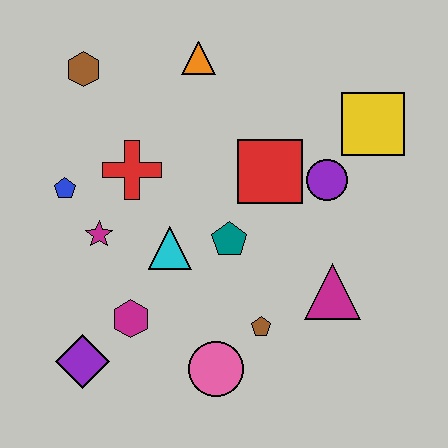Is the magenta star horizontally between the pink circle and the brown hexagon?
Yes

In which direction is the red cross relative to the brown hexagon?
The red cross is below the brown hexagon.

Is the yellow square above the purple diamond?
Yes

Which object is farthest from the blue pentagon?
The yellow square is farthest from the blue pentagon.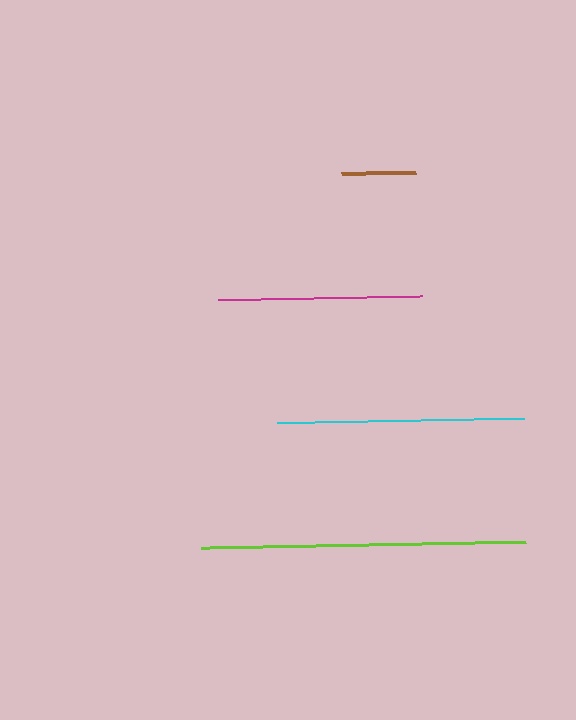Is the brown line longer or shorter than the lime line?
The lime line is longer than the brown line.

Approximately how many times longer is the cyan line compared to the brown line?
The cyan line is approximately 3.3 times the length of the brown line.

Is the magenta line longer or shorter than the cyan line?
The cyan line is longer than the magenta line.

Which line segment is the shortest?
The brown line is the shortest at approximately 74 pixels.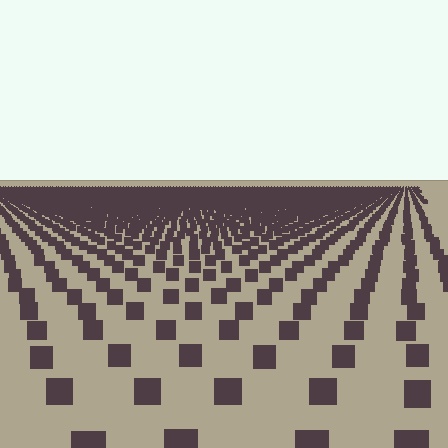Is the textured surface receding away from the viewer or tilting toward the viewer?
The surface is receding away from the viewer. Texture elements get smaller and denser toward the top.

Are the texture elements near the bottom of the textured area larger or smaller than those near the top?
Larger. Near the bottom, elements are closer to the viewer and appear at a bigger on-screen size.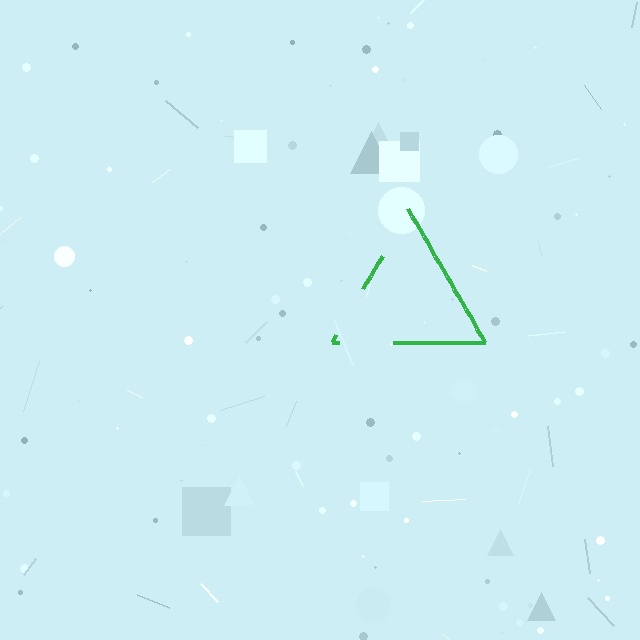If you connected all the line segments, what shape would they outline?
They would outline a triangle.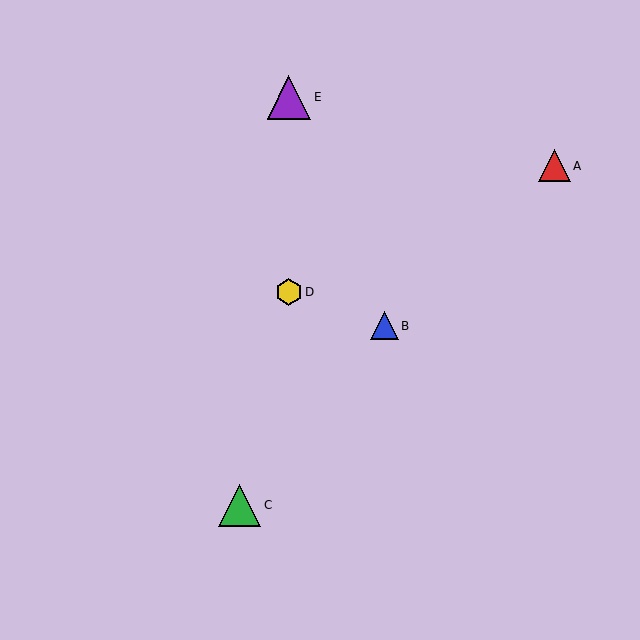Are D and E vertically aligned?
Yes, both are at x≈289.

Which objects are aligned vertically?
Objects D, E are aligned vertically.